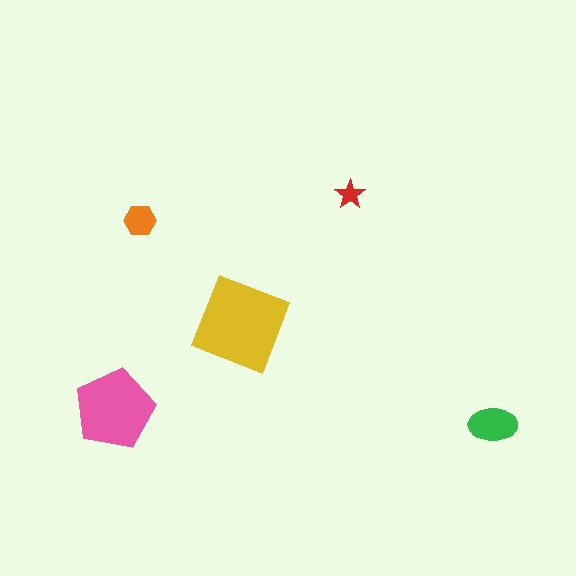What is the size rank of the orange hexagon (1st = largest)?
4th.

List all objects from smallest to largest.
The red star, the orange hexagon, the green ellipse, the pink pentagon, the yellow square.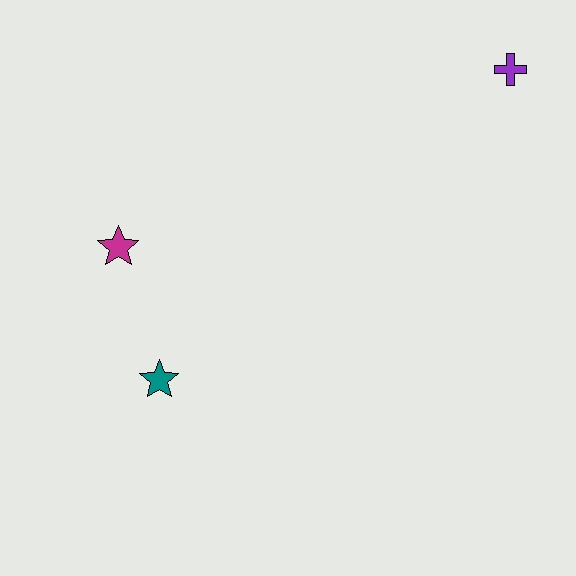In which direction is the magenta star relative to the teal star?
The magenta star is above the teal star.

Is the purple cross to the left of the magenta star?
No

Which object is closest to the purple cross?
The magenta star is closest to the purple cross.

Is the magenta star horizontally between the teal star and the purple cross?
No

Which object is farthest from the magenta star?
The purple cross is farthest from the magenta star.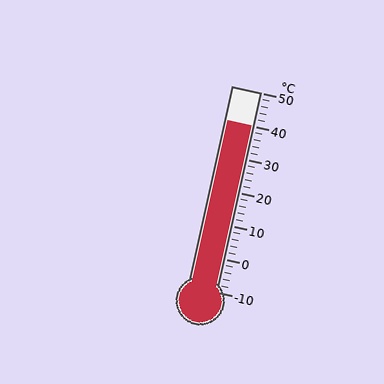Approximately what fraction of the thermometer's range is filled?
The thermometer is filled to approximately 85% of its range.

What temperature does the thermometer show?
The thermometer shows approximately 40°C.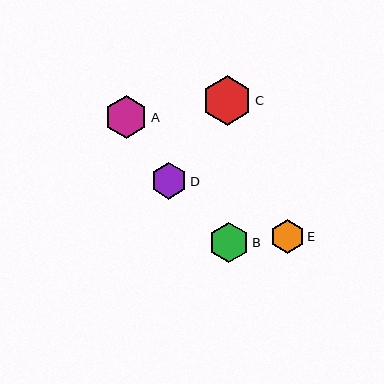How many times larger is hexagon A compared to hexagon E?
Hexagon A is approximately 1.3 times the size of hexagon E.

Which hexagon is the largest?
Hexagon C is the largest with a size of approximately 49 pixels.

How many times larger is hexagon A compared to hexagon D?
Hexagon A is approximately 1.2 times the size of hexagon D.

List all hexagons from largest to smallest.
From largest to smallest: C, A, B, D, E.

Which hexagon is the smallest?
Hexagon E is the smallest with a size of approximately 34 pixels.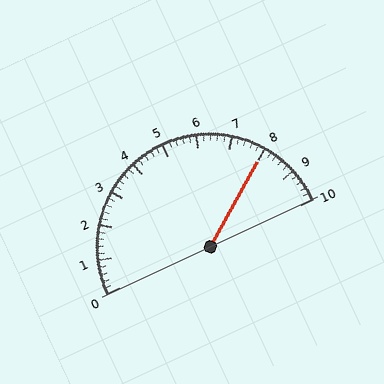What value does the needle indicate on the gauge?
The needle indicates approximately 8.0.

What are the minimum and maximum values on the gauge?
The gauge ranges from 0 to 10.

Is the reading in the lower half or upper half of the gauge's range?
The reading is in the upper half of the range (0 to 10).